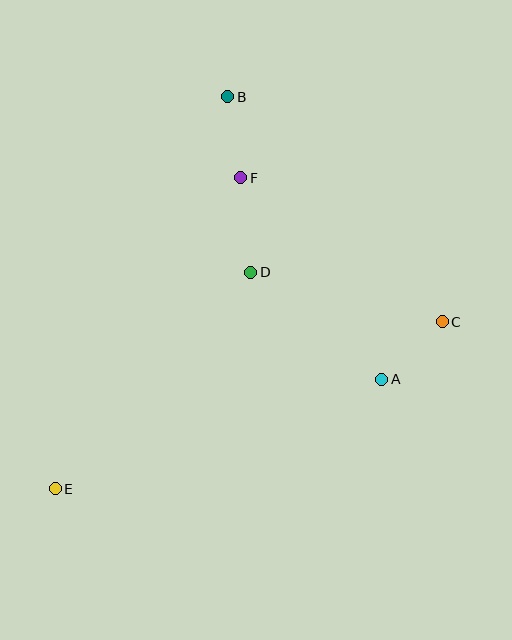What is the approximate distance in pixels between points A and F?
The distance between A and F is approximately 245 pixels.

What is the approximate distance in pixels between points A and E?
The distance between A and E is approximately 344 pixels.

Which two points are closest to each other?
Points B and F are closest to each other.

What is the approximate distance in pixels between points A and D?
The distance between A and D is approximately 169 pixels.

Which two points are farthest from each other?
Points B and E are farthest from each other.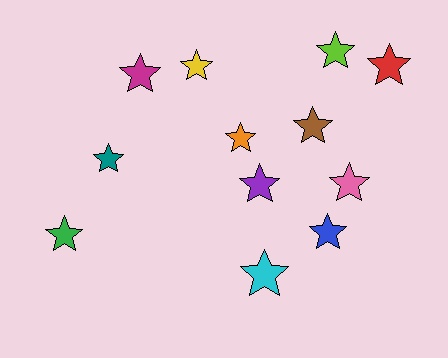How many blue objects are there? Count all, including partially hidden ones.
There is 1 blue object.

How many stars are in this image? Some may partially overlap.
There are 12 stars.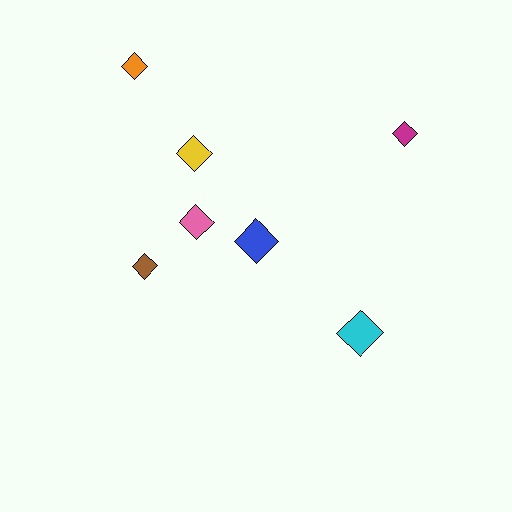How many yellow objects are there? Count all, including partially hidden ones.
There is 1 yellow object.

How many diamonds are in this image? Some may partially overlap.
There are 7 diamonds.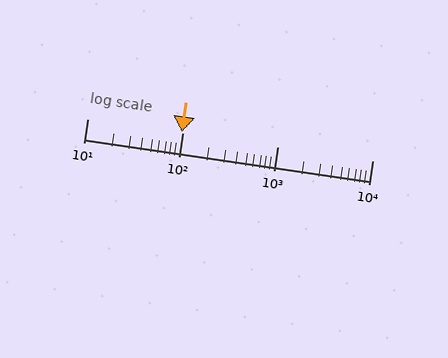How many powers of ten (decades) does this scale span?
The scale spans 3 decades, from 10 to 10000.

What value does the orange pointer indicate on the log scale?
The pointer indicates approximately 99.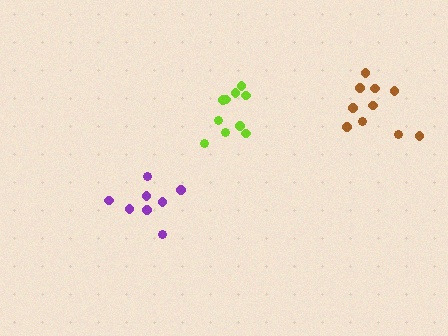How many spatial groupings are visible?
There are 3 spatial groupings.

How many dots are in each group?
Group 1: 10 dots, Group 2: 10 dots, Group 3: 8 dots (28 total).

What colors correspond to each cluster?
The clusters are colored: brown, lime, purple.